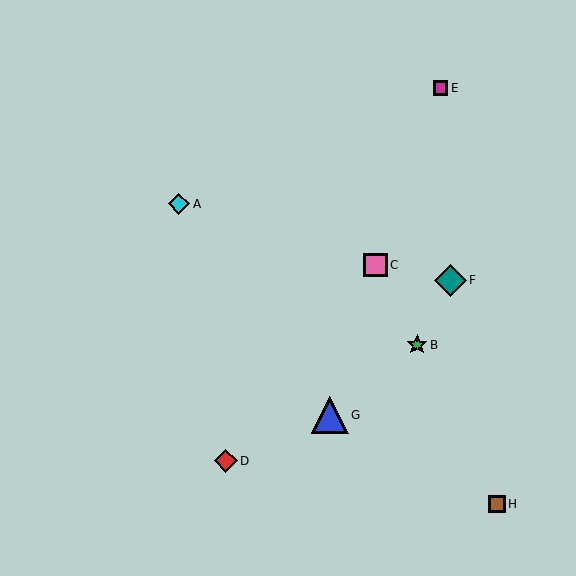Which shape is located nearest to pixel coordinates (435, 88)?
The magenta square (labeled E) at (441, 88) is nearest to that location.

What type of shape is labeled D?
Shape D is a red diamond.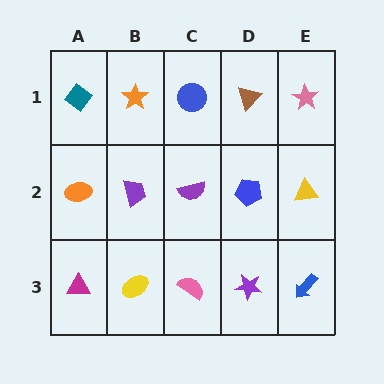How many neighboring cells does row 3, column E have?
2.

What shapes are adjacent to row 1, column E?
A yellow triangle (row 2, column E), a brown triangle (row 1, column D).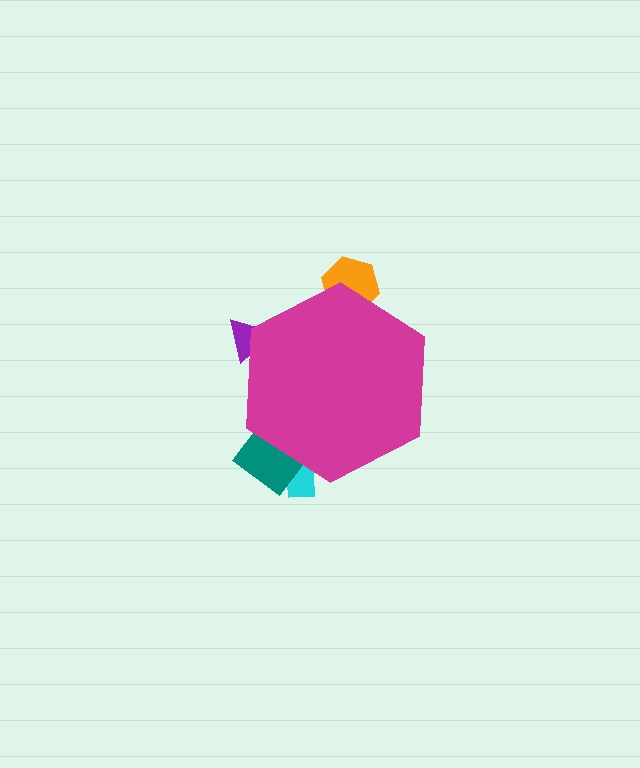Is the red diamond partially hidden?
Yes, the red diamond is partially hidden behind the magenta hexagon.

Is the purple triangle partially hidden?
Yes, the purple triangle is partially hidden behind the magenta hexagon.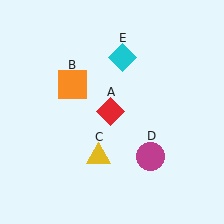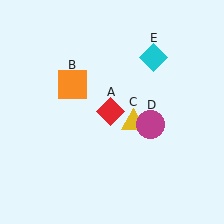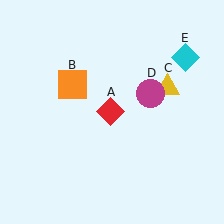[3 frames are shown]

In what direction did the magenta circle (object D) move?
The magenta circle (object D) moved up.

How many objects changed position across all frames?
3 objects changed position: yellow triangle (object C), magenta circle (object D), cyan diamond (object E).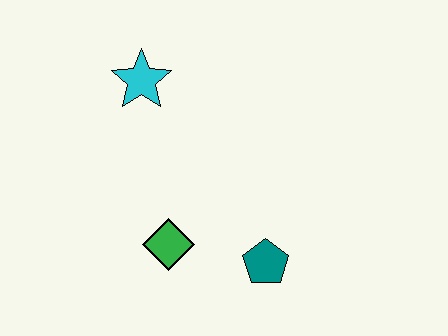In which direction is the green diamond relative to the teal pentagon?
The green diamond is to the left of the teal pentagon.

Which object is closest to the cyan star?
The green diamond is closest to the cyan star.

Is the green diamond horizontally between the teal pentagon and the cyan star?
Yes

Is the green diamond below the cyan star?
Yes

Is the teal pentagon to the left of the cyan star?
No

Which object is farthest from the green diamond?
The cyan star is farthest from the green diamond.